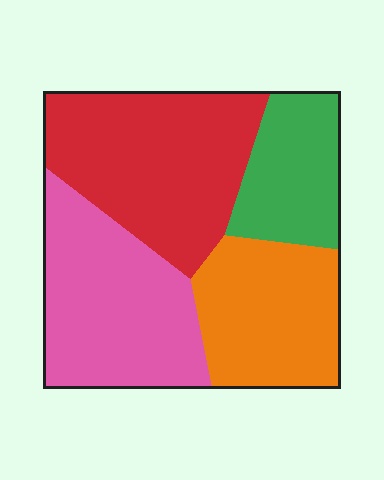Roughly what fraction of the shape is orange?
Orange covers about 25% of the shape.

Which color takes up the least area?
Green, at roughly 15%.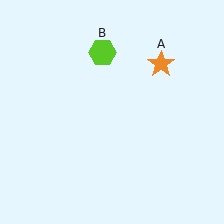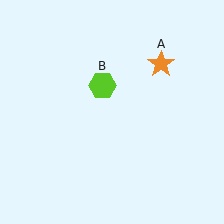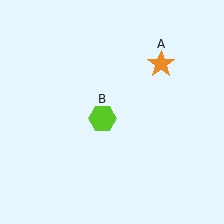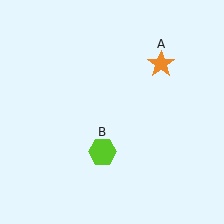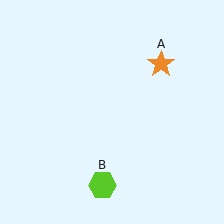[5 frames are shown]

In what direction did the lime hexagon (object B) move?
The lime hexagon (object B) moved down.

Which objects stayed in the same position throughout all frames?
Orange star (object A) remained stationary.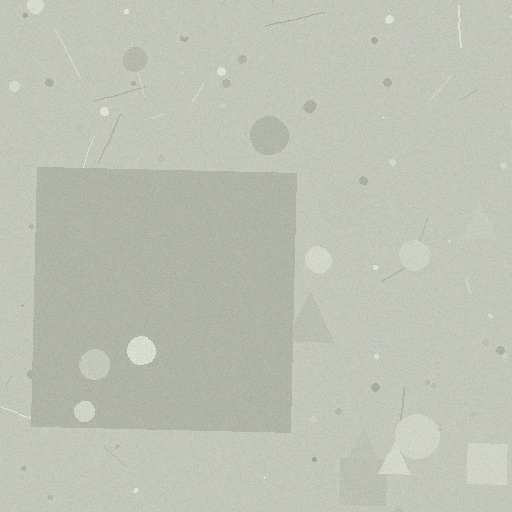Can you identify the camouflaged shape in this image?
The camouflaged shape is a square.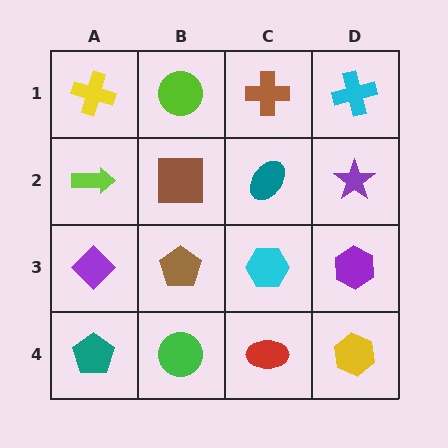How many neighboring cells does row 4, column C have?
3.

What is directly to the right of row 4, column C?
A yellow hexagon.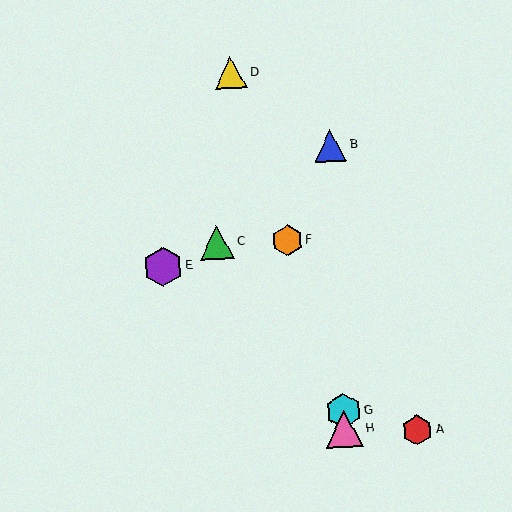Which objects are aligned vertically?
Objects B, G, H are aligned vertically.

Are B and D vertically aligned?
No, B is at x≈330 and D is at x≈231.